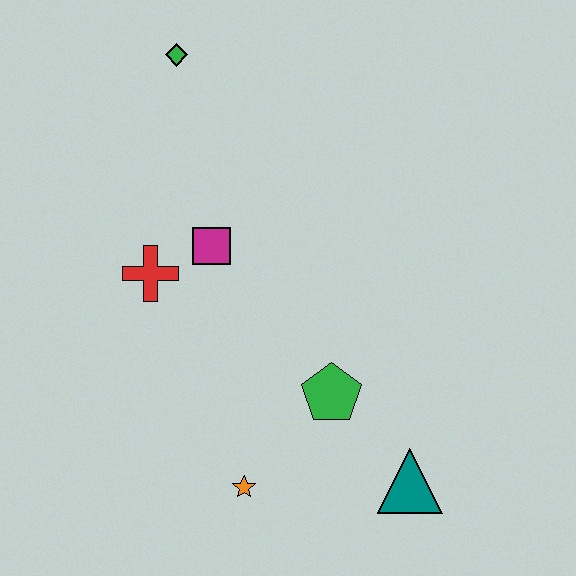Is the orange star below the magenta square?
Yes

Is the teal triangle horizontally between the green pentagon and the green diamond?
No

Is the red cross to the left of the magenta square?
Yes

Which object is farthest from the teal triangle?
The green diamond is farthest from the teal triangle.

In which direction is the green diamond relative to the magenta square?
The green diamond is above the magenta square.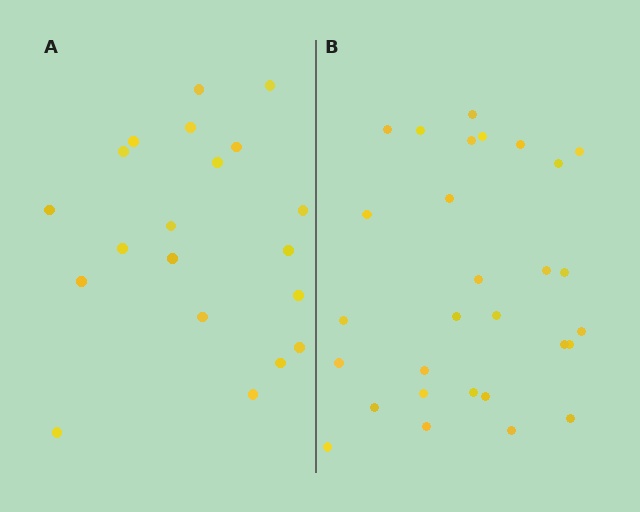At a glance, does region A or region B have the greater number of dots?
Region B (the right region) has more dots.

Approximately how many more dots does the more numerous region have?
Region B has roughly 8 or so more dots than region A.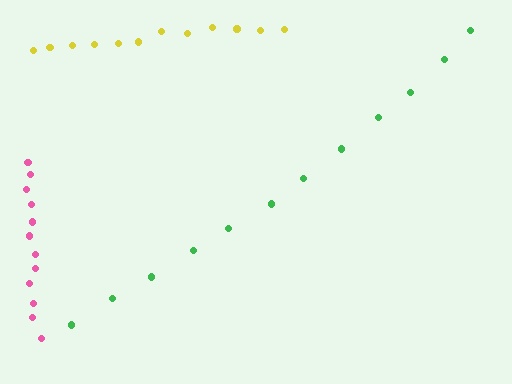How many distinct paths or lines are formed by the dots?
There are 3 distinct paths.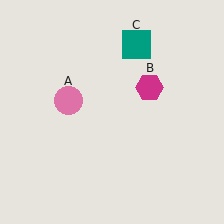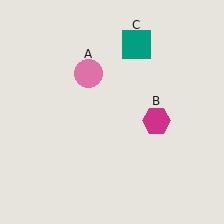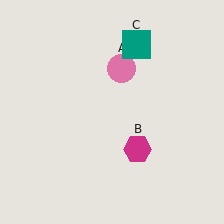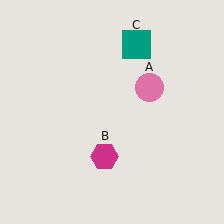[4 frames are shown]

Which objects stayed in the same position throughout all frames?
Teal square (object C) remained stationary.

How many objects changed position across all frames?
2 objects changed position: pink circle (object A), magenta hexagon (object B).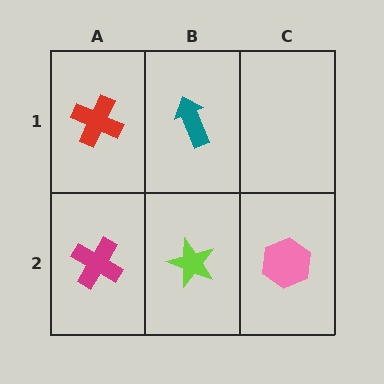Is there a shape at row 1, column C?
No, that cell is empty.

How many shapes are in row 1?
2 shapes.